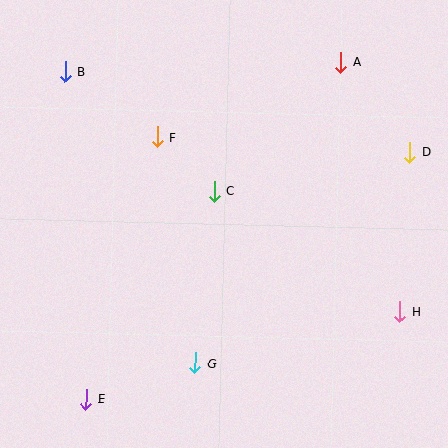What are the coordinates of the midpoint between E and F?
The midpoint between E and F is at (122, 268).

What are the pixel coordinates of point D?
Point D is at (410, 152).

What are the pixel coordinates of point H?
Point H is at (400, 312).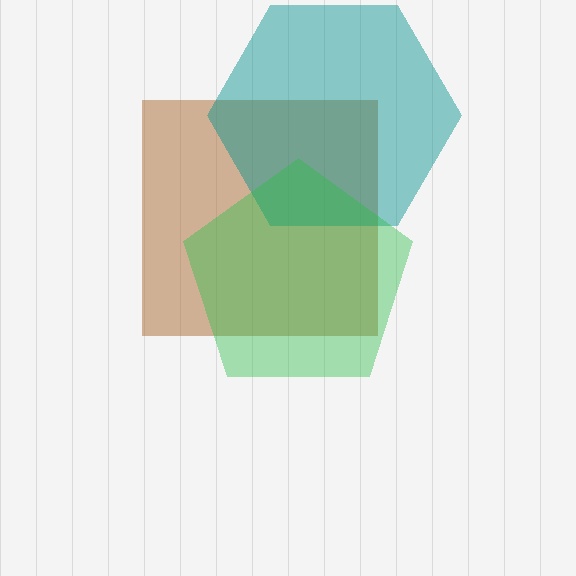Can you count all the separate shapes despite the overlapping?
Yes, there are 3 separate shapes.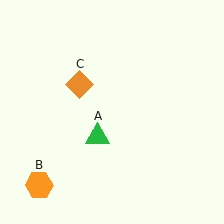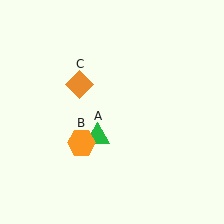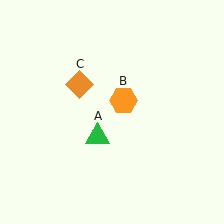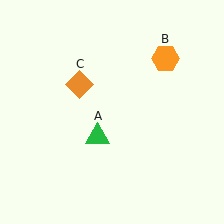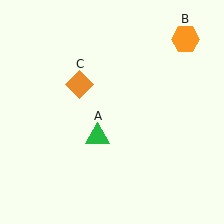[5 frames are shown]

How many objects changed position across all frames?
1 object changed position: orange hexagon (object B).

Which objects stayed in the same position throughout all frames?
Green triangle (object A) and orange diamond (object C) remained stationary.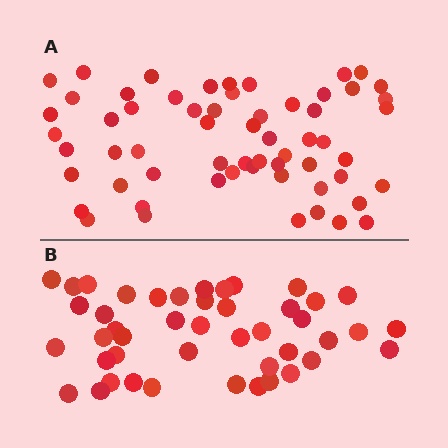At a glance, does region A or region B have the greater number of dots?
Region A (the top region) has more dots.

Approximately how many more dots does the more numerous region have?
Region A has approximately 15 more dots than region B.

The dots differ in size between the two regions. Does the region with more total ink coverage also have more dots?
No. Region B has more total ink coverage because its dots are larger, but region A actually contains more individual dots. Total area can be misleading — the number of items is what matters here.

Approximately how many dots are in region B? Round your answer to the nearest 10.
About 40 dots. (The exact count is 45, which rounds to 40.)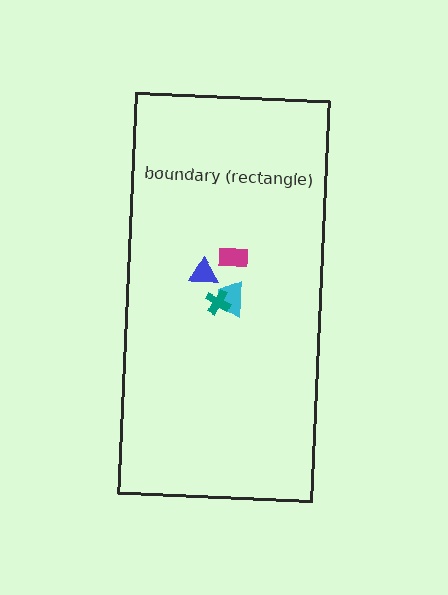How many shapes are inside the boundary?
4 inside, 0 outside.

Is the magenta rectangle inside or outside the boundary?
Inside.